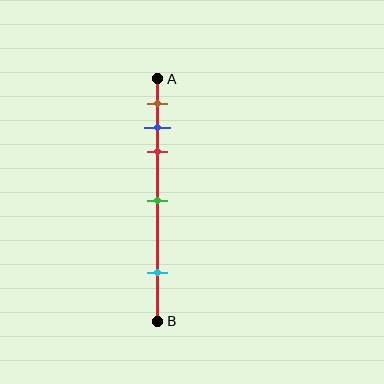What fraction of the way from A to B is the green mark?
The green mark is approximately 50% (0.5) of the way from A to B.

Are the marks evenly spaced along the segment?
No, the marks are not evenly spaced.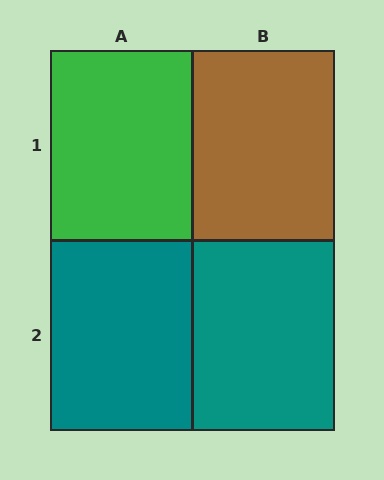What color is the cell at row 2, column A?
Teal.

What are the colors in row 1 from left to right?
Green, brown.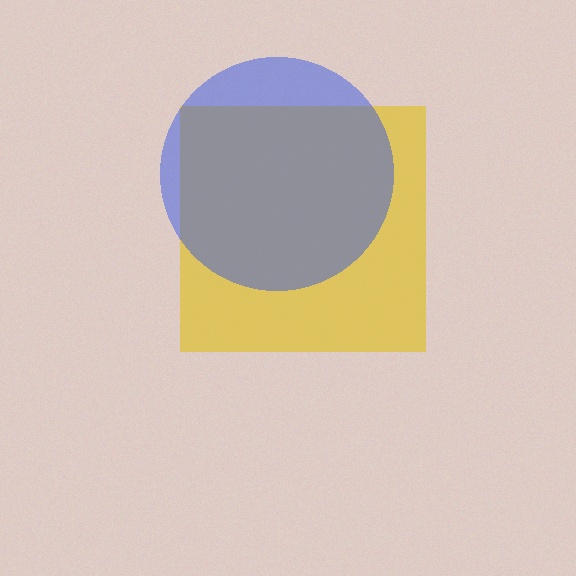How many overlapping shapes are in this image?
There are 2 overlapping shapes in the image.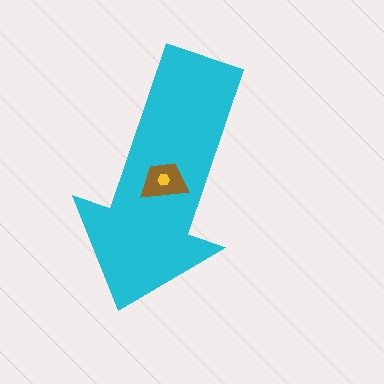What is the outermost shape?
The cyan arrow.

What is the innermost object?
The yellow hexagon.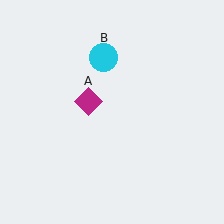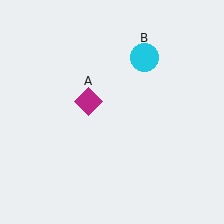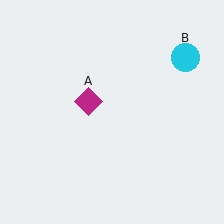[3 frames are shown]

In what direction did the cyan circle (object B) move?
The cyan circle (object B) moved right.